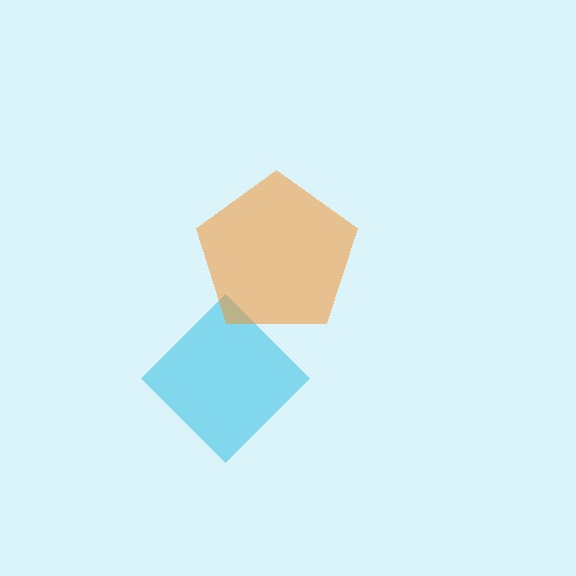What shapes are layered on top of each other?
The layered shapes are: a cyan diamond, an orange pentagon.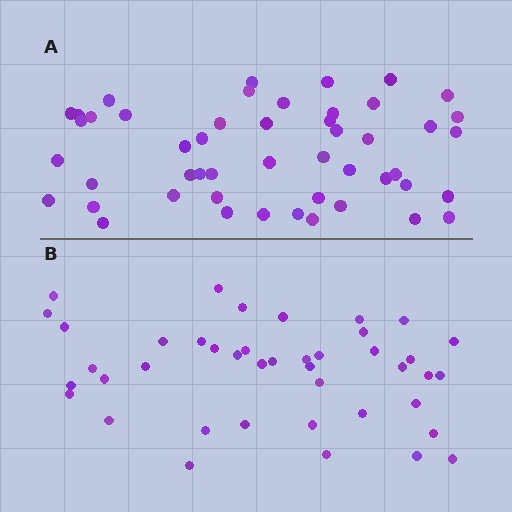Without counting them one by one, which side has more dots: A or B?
Region A (the top region) has more dots.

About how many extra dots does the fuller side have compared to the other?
Region A has roughly 8 or so more dots than region B.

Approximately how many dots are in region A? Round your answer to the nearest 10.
About 50 dots. (The exact count is 49, which rounds to 50.)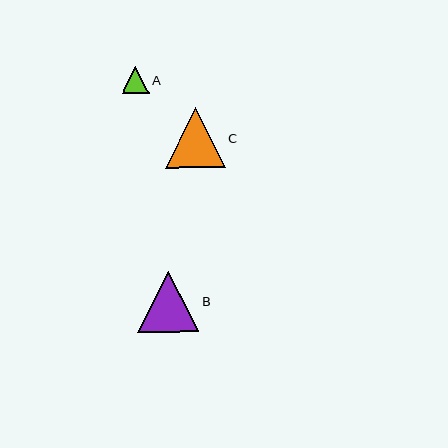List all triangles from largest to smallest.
From largest to smallest: B, C, A.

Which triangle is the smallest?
Triangle A is the smallest with a size of approximately 27 pixels.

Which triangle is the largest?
Triangle B is the largest with a size of approximately 61 pixels.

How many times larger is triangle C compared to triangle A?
Triangle C is approximately 2.2 times the size of triangle A.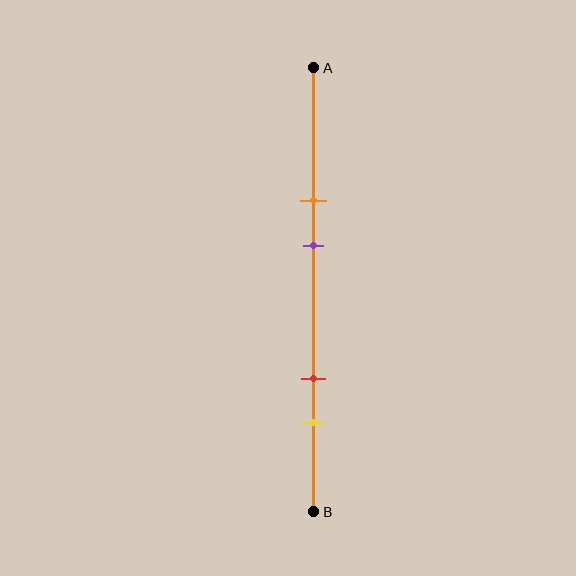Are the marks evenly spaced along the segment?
No, the marks are not evenly spaced.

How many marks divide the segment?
There are 4 marks dividing the segment.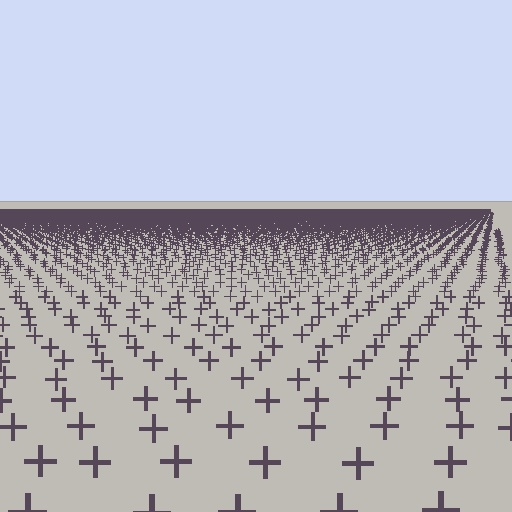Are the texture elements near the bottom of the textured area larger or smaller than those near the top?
Larger. Near the bottom, elements are closer to the viewer and appear at a bigger on-screen size.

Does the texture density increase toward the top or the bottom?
Density increases toward the top.